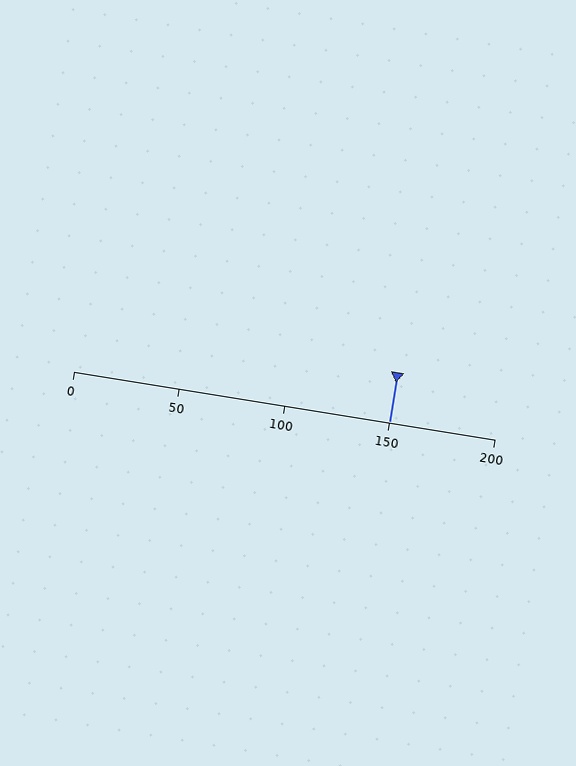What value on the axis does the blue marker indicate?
The marker indicates approximately 150.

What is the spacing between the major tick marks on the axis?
The major ticks are spaced 50 apart.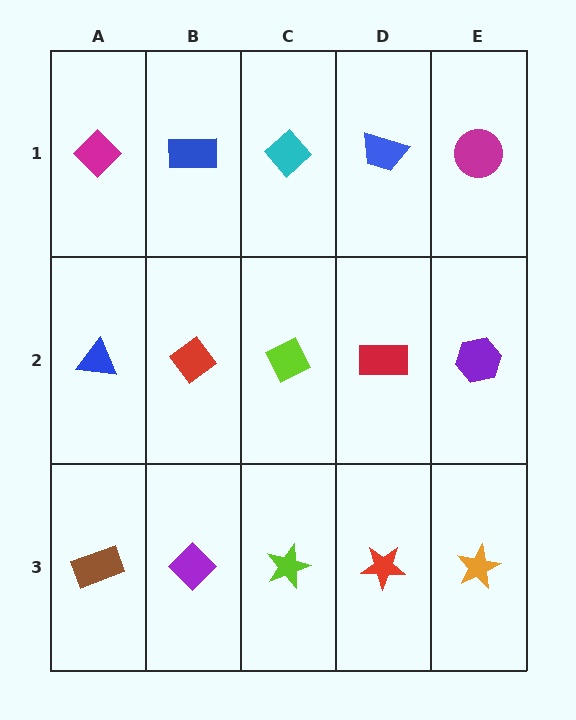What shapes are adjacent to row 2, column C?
A cyan diamond (row 1, column C), a lime star (row 3, column C), a red diamond (row 2, column B), a red rectangle (row 2, column D).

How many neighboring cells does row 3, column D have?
3.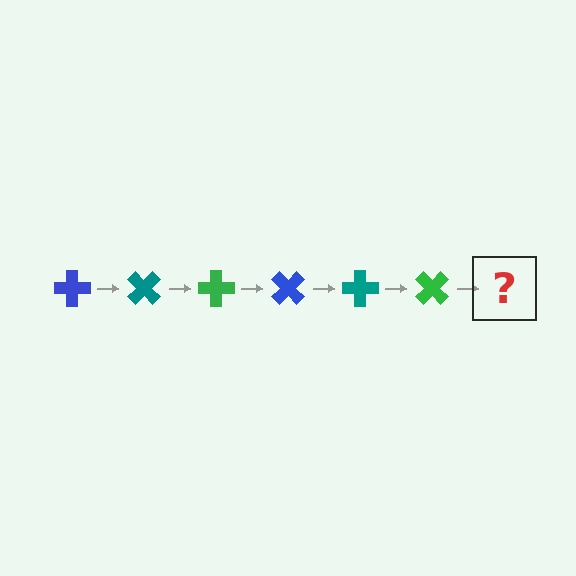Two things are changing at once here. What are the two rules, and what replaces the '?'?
The two rules are that it rotates 45 degrees each step and the color cycles through blue, teal, and green. The '?' should be a blue cross, rotated 270 degrees from the start.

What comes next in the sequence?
The next element should be a blue cross, rotated 270 degrees from the start.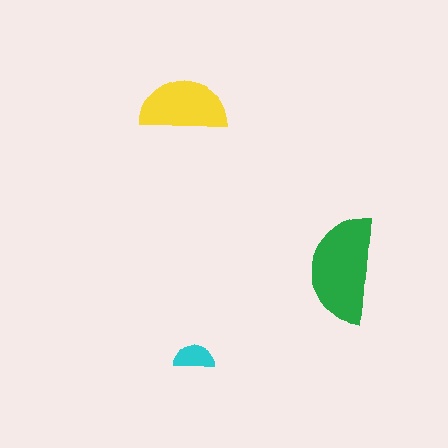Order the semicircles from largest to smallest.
the green one, the yellow one, the cyan one.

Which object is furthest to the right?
The green semicircle is rightmost.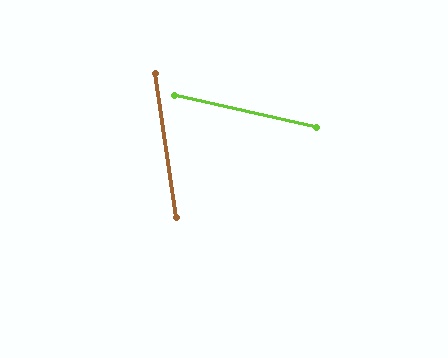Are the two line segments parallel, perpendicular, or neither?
Neither parallel nor perpendicular — they differ by about 70°.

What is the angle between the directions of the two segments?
Approximately 70 degrees.